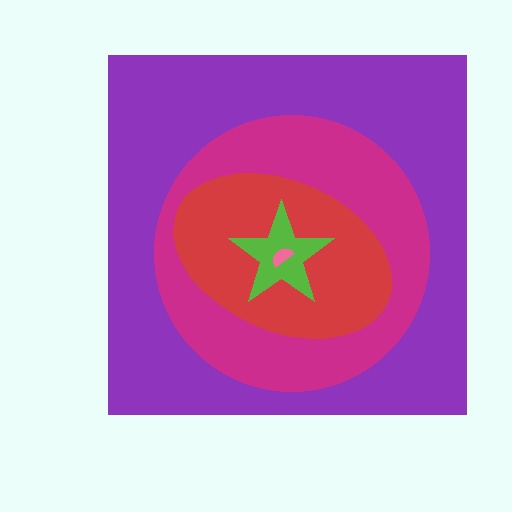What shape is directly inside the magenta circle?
The red ellipse.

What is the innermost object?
The pink semicircle.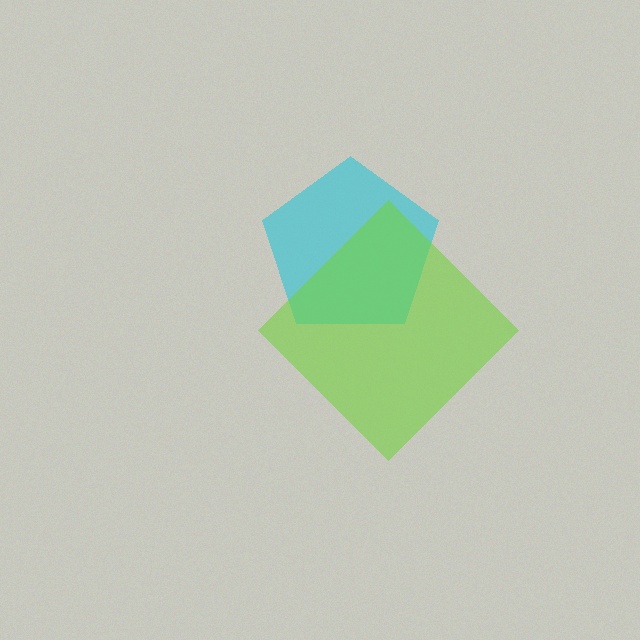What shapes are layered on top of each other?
The layered shapes are: a cyan pentagon, a lime diamond.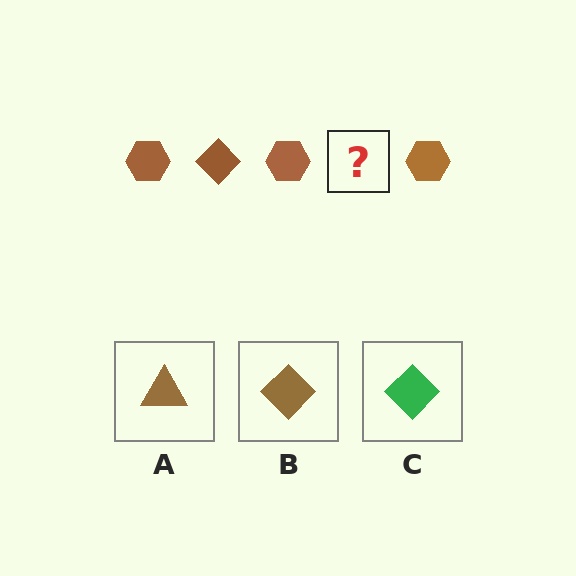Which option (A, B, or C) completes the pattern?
B.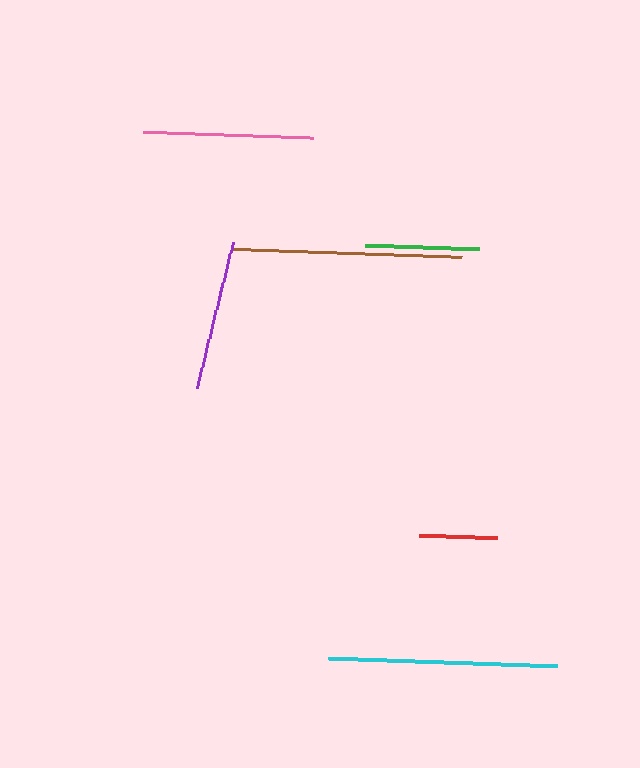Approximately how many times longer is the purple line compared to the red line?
The purple line is approximately 1.9 times the length of the red line.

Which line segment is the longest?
The brown line is the longest at approximately 230 pixels.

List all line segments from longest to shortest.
From longest to shortest: brown, cyan, pink, purple, green, red.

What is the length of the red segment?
The red segment is approximately 79 pixels long.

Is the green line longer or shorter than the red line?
The green line is longer than the red line.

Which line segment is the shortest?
The red line is the shortest at approximately 79 pixels.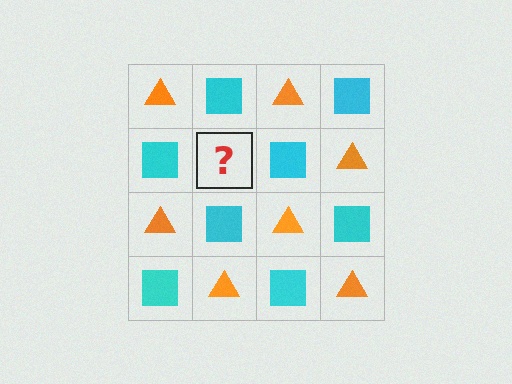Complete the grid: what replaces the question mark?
The question mark should be replaced with an orange triangle.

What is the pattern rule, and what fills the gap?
The rule is that it alternates orange triangle and cyan square in a checkerboard pattern. The gap should be filled with an orange triangle.